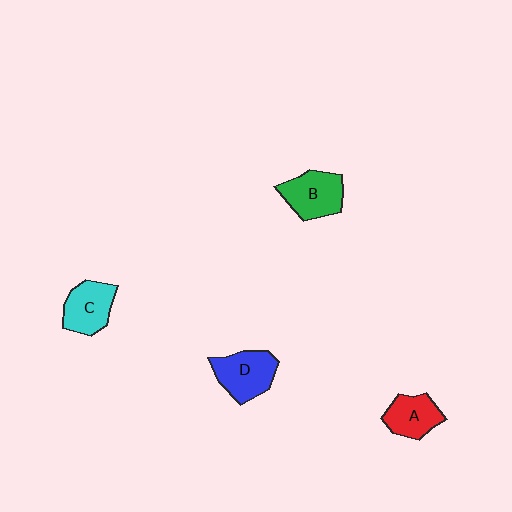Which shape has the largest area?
Shape D (blue).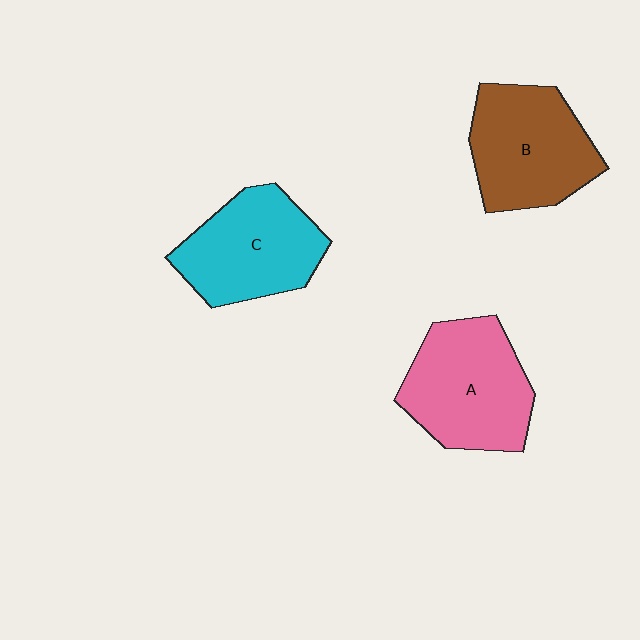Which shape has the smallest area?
Shape C (cyan).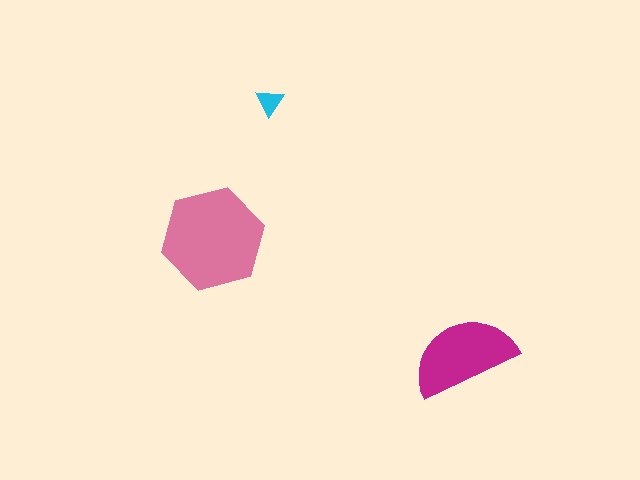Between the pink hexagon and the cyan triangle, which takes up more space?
The pink hexagon.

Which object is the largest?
The pink hexagon.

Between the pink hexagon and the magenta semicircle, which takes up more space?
The pink hexagon.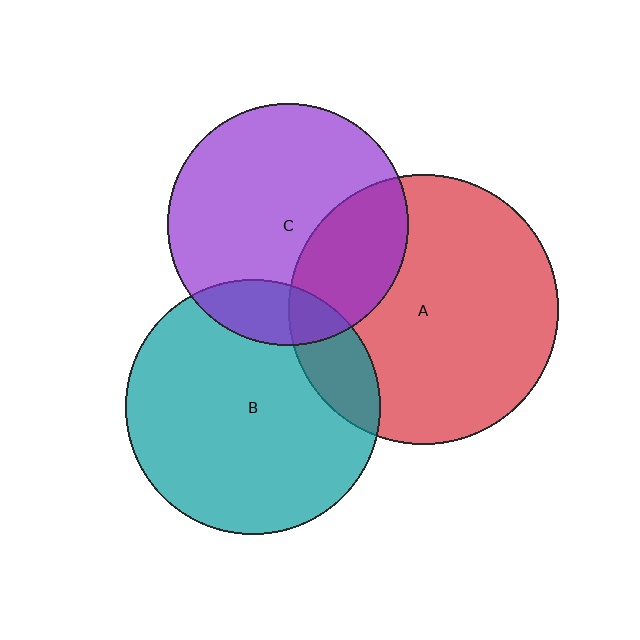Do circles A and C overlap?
Yes.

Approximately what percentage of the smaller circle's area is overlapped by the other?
Approximately 30%.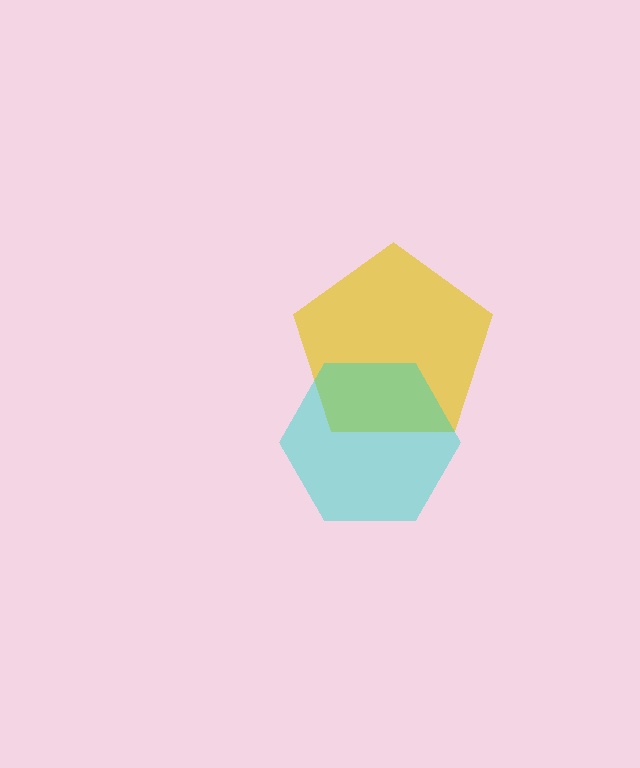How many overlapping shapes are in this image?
There are 2 overlapping shapes in the image.